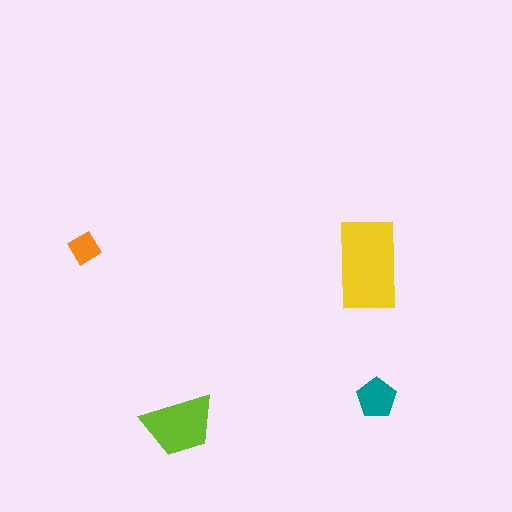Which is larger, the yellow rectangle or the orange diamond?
The yellow rectangle.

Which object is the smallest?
The orange diamond.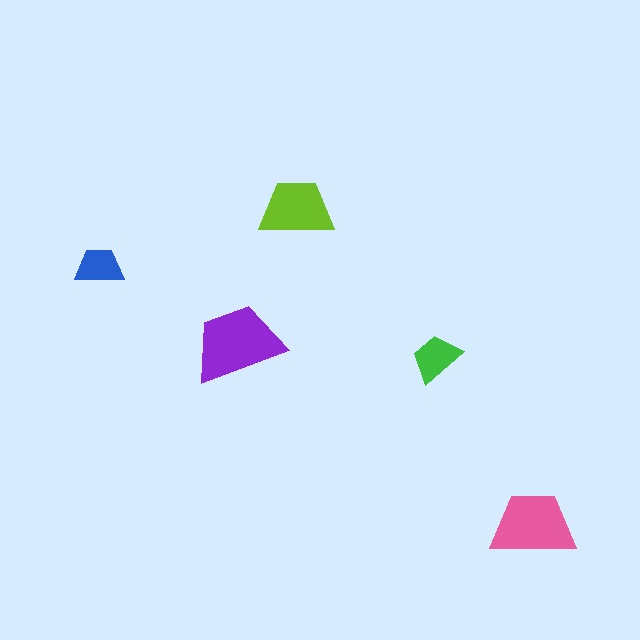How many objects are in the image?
There are 5 objects in the image.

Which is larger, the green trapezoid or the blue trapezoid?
The green one.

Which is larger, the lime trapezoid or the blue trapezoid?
The lime one.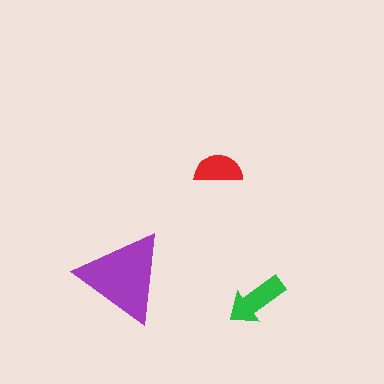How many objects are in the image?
There are 3 objects in the image.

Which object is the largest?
The purple triangle.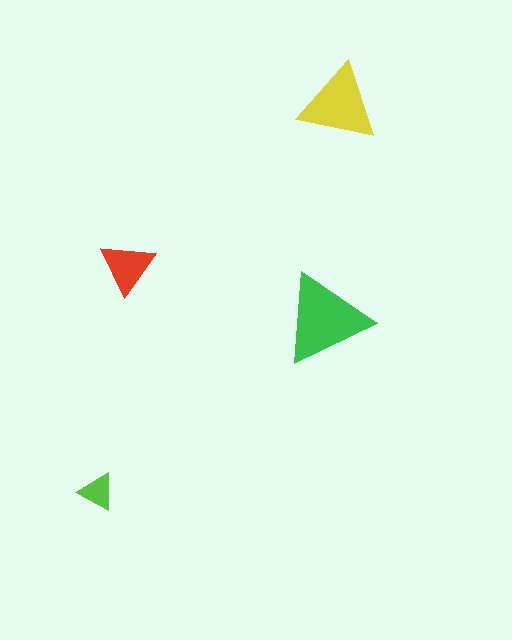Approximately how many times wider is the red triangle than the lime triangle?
About 1.5 times wider.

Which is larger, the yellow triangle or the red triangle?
The yellow one.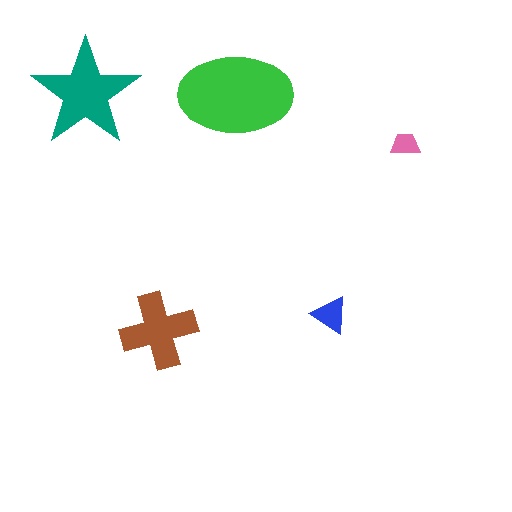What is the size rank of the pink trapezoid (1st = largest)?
5th.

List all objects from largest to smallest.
The green ellipse, the teal star, the brown cross, the blue triangle, the pink trapezoid.